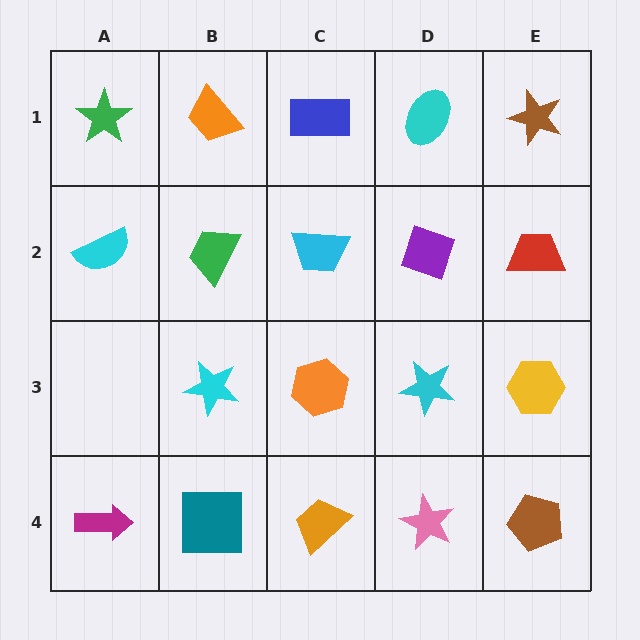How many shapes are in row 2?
5 shapes.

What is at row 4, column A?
A magenta arrow.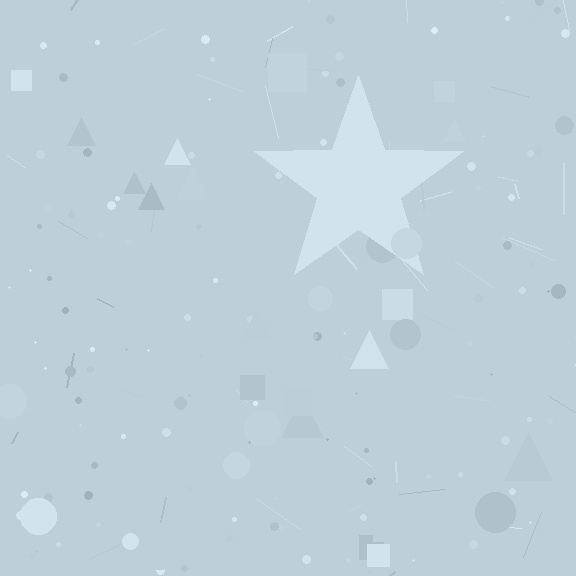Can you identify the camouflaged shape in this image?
The camouflaged shape is a star.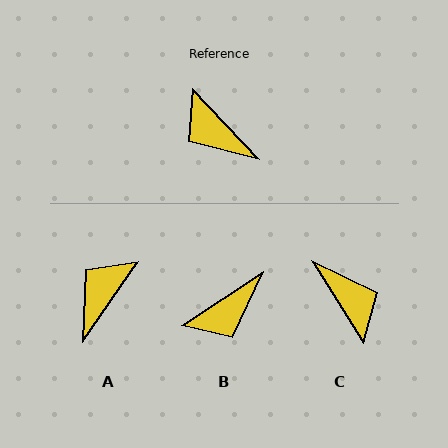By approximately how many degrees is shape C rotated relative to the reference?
Approximately 169 degrees counter-clockwise.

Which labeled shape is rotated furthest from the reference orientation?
C, about 169 degrees away.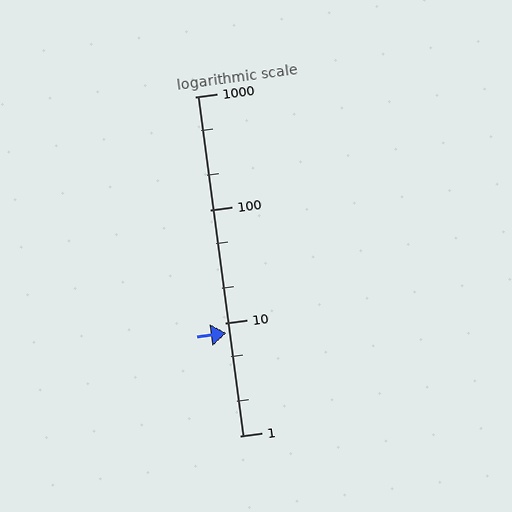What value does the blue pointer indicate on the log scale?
The pointer indicates approximately 8.1.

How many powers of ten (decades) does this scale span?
The scale spans 3 decades, from 1 to 1000.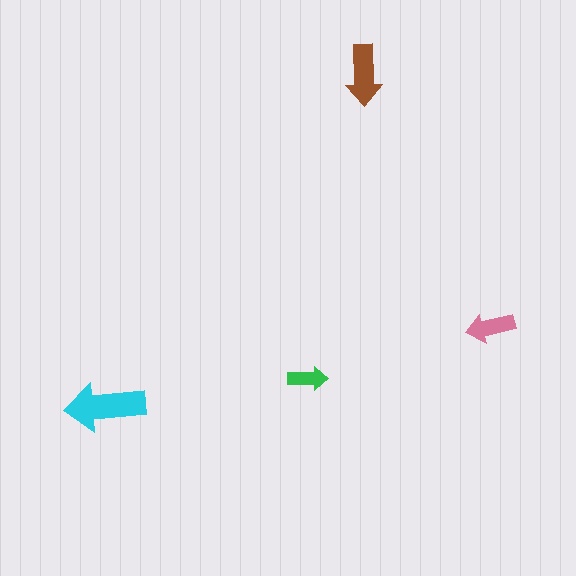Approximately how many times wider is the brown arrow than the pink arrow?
About 1.5 times wider.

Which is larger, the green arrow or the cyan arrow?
The cyan one.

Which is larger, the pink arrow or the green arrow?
The pink one.